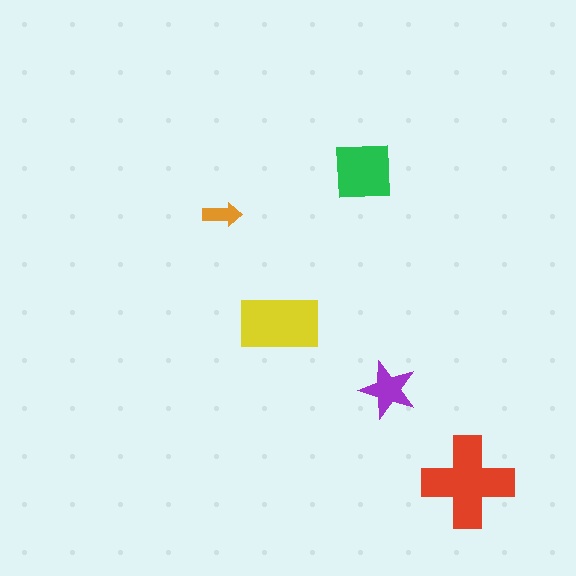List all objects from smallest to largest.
The orange arrow, the purple star, the green square, the yellow rectangle, the red cross.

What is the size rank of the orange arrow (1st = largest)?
5th.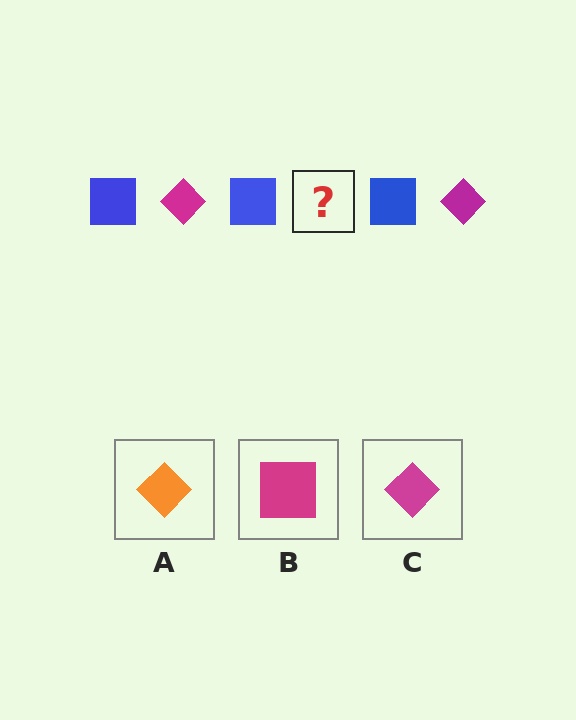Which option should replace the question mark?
Option C.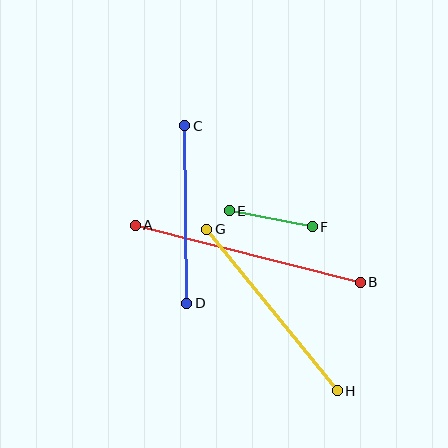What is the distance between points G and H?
The distance is approximately 208 pixels.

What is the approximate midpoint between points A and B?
The midpoint is at approximately (248, 254) pixels.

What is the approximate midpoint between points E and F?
The midpoint is at approximately (271, 219) pixels.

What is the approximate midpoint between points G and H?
The midpoint is at approximately (272, 310) pixels.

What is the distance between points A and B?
The distance is approximately 232 pixels.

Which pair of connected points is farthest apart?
Points A and B are farthest apart.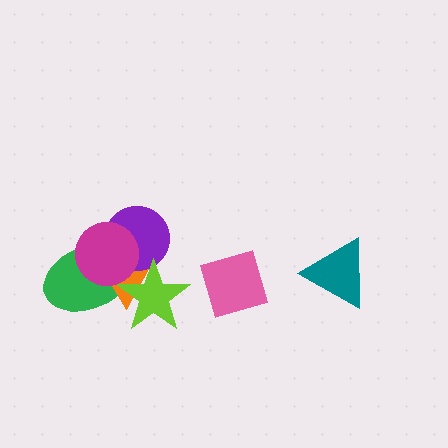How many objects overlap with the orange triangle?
4 objects overlap with the orange triangle.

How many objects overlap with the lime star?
3 objects overlap with the lime star.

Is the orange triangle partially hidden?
Yes, it is partially covered by another shape.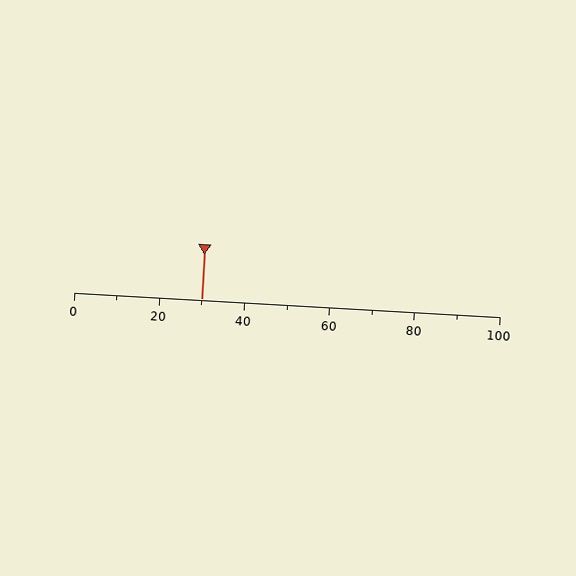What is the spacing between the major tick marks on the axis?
The major ticks are spaced 20 apart.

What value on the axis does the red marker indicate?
The marker indicates approximately 30.